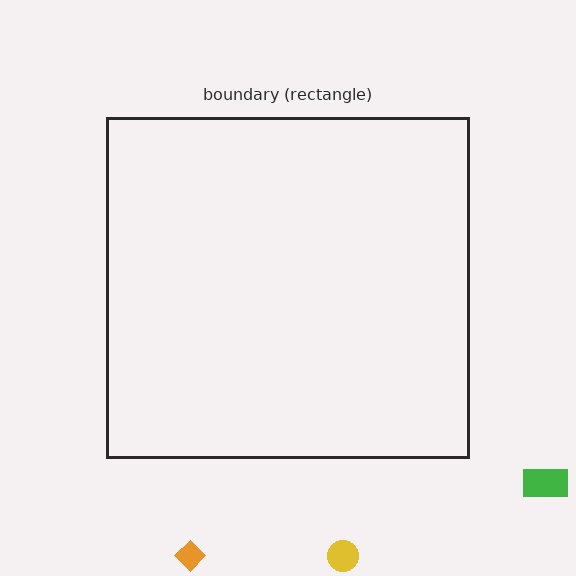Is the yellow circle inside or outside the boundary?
Outside.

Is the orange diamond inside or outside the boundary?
Outside.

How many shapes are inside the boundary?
0 inside, 3 outside.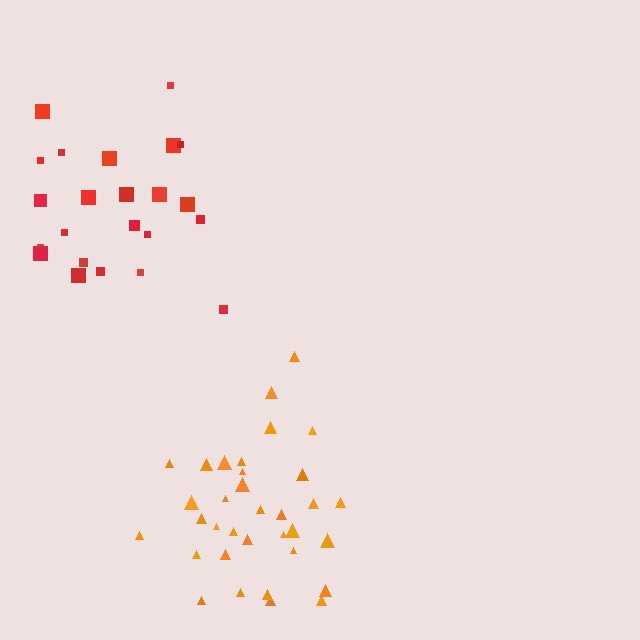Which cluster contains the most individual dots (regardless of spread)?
Orange (34).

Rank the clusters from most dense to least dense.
orange, red.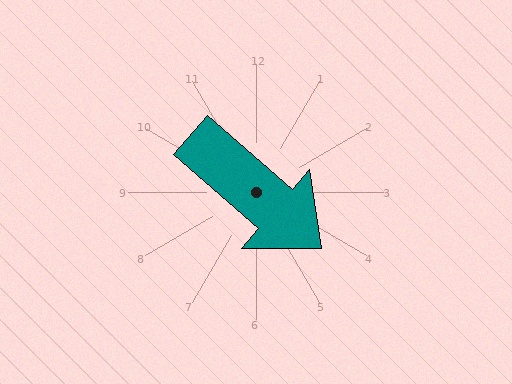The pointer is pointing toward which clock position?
Roughly 4 o'clock.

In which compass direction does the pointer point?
Southeast.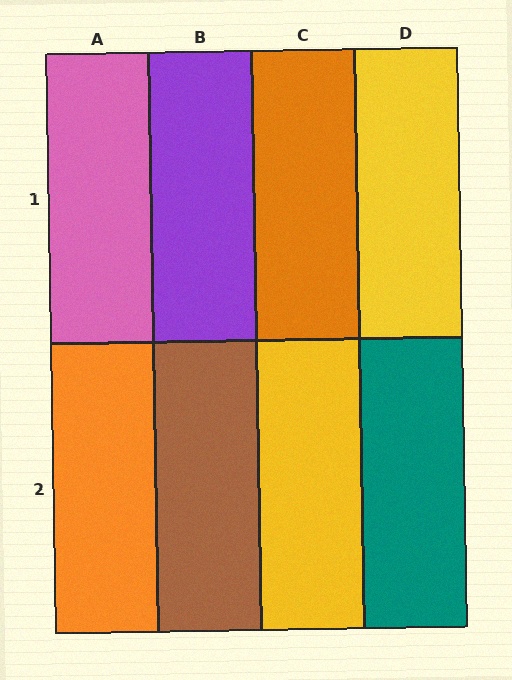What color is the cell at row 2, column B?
Brown.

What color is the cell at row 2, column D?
Teal.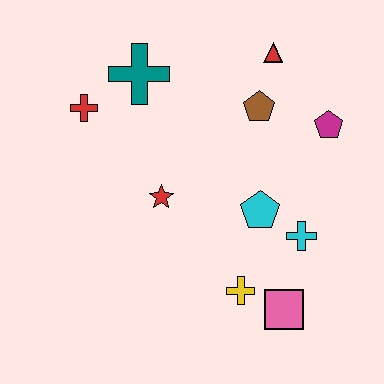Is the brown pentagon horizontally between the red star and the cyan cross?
Yes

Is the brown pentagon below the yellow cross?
No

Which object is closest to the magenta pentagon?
The brown pentagon is closest to the magenta pentagon.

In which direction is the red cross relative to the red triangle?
The red cross is to the left of the red triangle.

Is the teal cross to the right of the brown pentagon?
No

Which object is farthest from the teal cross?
The pink square is farthest from the teal cross.